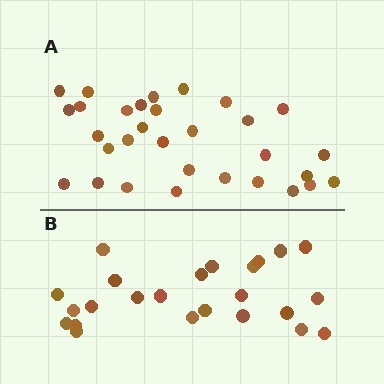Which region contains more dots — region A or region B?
Region A (the top region) has more dots.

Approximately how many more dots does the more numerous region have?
Region A has roughly 8 or so more dots than region B.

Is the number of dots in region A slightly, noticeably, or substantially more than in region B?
Region A has noticeably more, but not dramatically so. The ratio is roughly 1.3 to 1.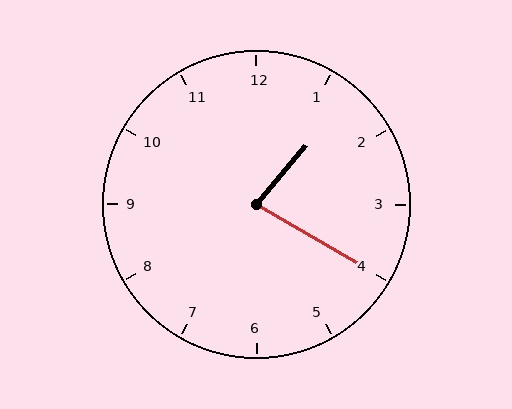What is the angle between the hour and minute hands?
Approximately 80 degrees.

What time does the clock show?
1:20.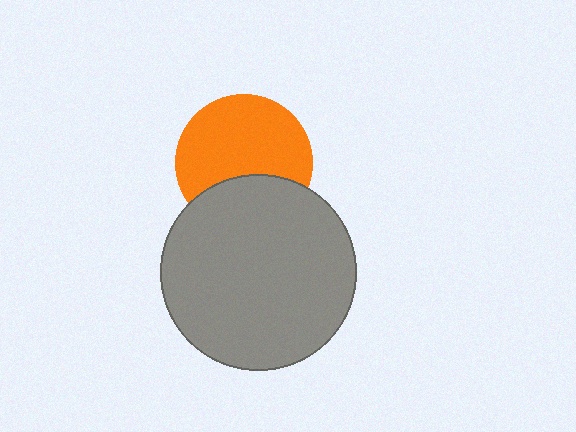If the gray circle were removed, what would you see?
You would see the complete orange circle.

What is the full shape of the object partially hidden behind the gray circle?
The partially hidden object is an orange circle.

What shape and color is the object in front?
The object in front is a gray circle.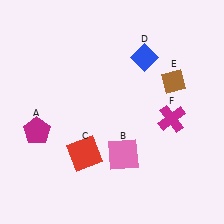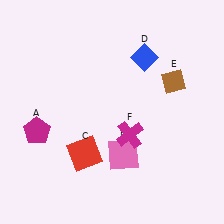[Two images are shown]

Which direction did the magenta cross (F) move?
The magenta cross (F) moved left.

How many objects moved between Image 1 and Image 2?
1 object moved between the two images.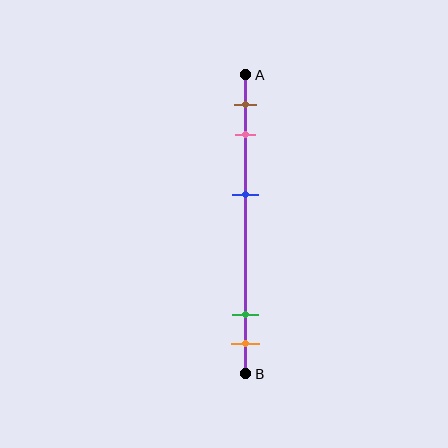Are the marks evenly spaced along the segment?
No, the marks are not evenly spaced.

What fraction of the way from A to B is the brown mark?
The brown mark is approximately 10% (0.1) of the way from A to B.